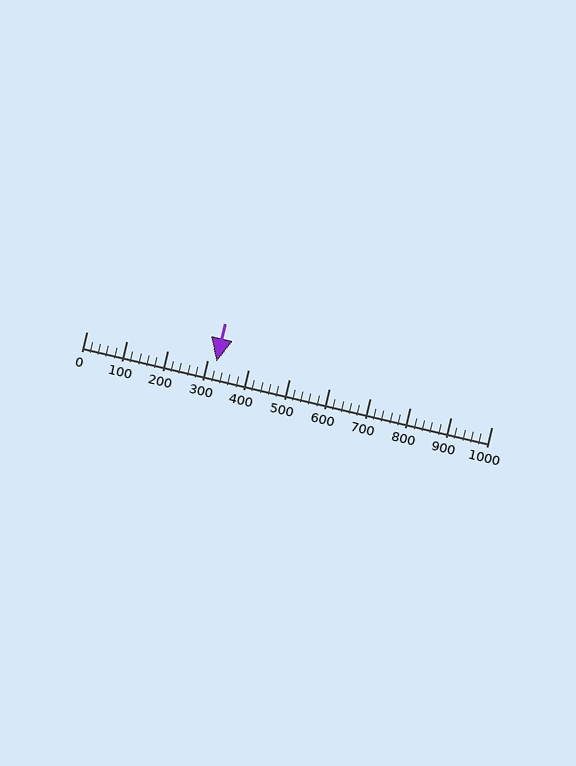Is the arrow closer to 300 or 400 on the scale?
The arrow is closer to 300.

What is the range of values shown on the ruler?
The ruler shows values from 0 to 1000.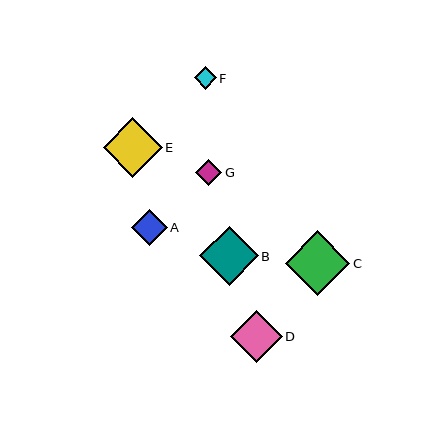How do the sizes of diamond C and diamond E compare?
Diamond C and diamond E are approximately the same size.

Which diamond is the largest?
Diamond C is the largest with a size of approximately 64 pixels.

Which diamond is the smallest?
Diamond F is the smallest with a size of approximately 22 pixels.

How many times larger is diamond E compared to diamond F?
Diamond E is approximately 2.6 times the size of diamond F.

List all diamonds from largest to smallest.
From largest to smallest: C, E, B, D, A, G, F.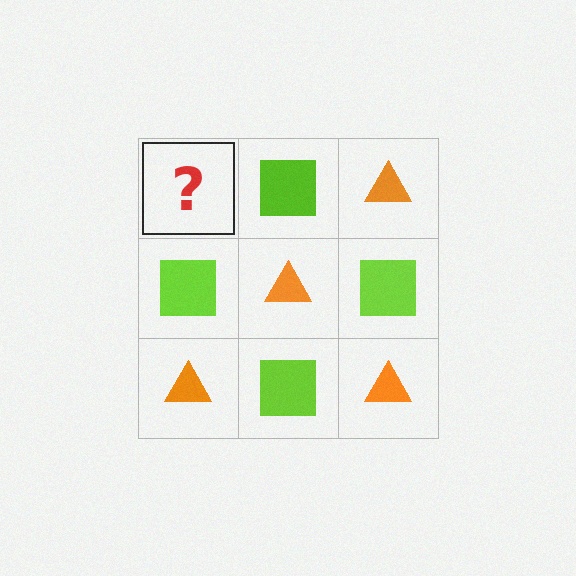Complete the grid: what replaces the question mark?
The question mark should be replaced with an orange triangle.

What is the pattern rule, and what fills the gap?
The rule is that it alternates orange triangle and lime square in a checkerboard pattern. The gap should be filled with an orange triangle.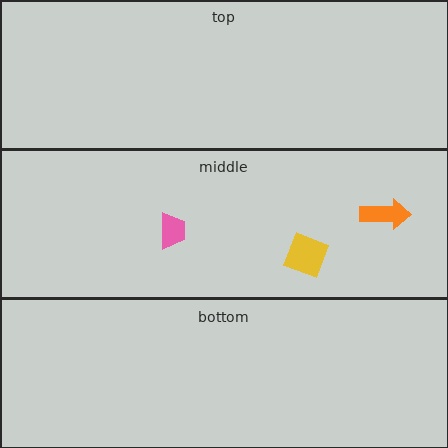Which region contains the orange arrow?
The middle region.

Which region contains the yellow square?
The middle region.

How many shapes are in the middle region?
3.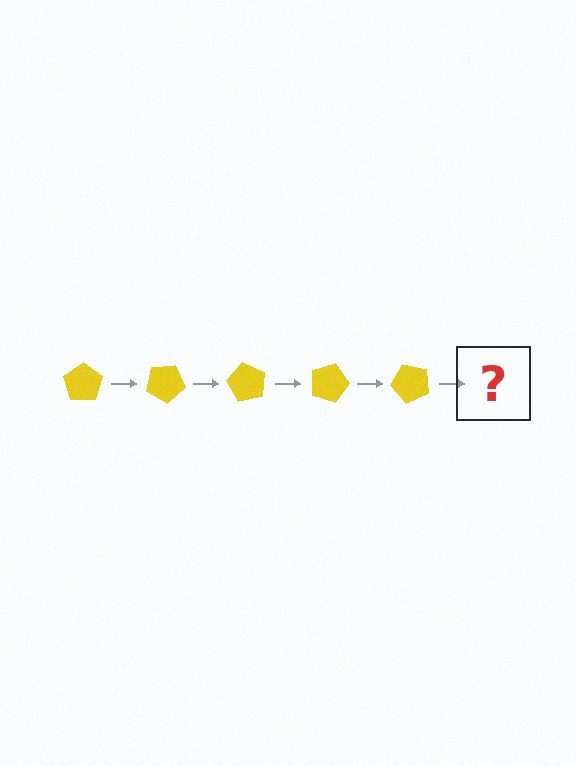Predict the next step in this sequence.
The next step is a yellow pentagon rotated 150 degrees.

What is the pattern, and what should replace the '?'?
The pattern is that the pentagon rotates 30 degrees each step. The '?' should be a yellow pentagon rotated 150 degrees.